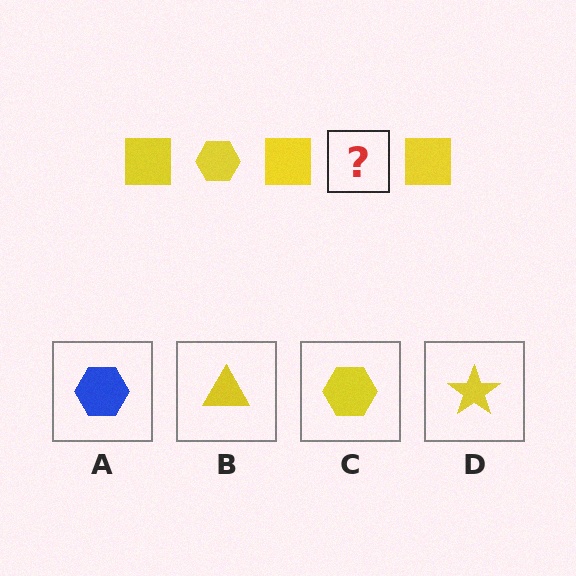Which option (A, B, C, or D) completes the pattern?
C.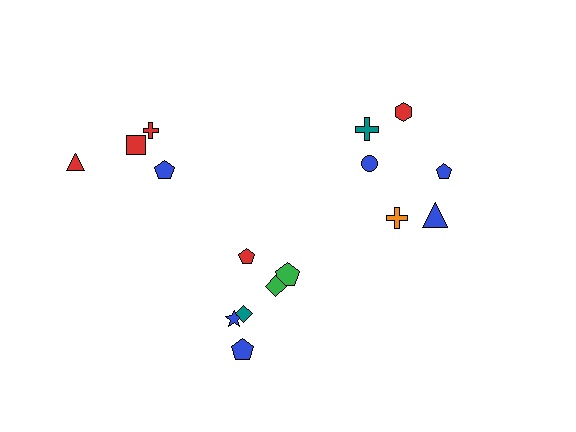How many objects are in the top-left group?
There are 4 objects.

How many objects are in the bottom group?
There are 6 objects.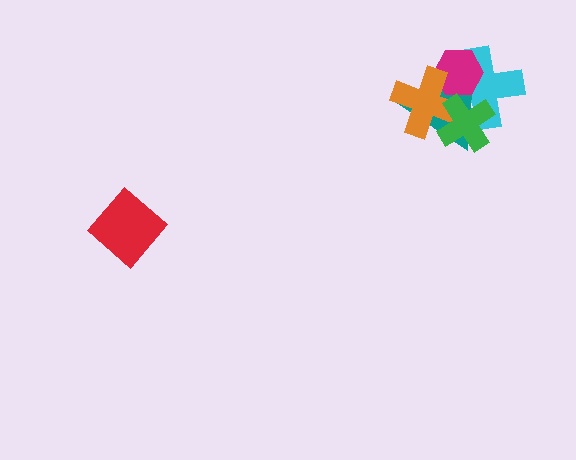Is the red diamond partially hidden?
No, no other shape covers it.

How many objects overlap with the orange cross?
4 objects overlap with the orange cross.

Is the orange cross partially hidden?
Yes, it is partially covered by another shape.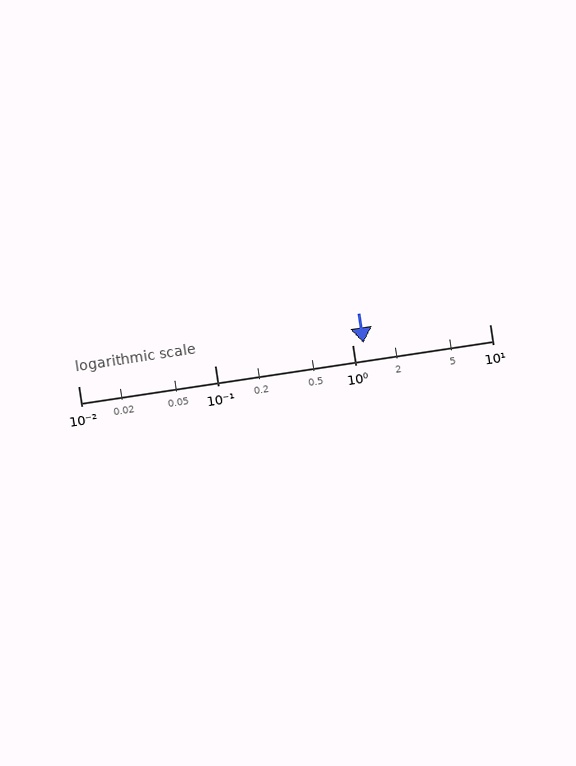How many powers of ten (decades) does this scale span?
The scale spans 3 decades, from 0.01 to 10.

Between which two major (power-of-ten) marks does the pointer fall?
The pointer is between 1 and 10.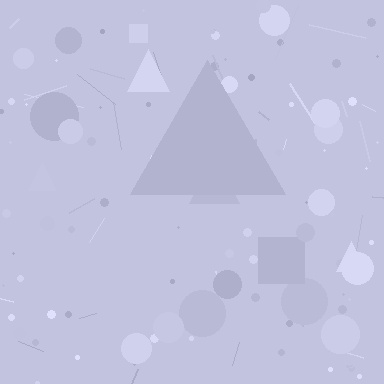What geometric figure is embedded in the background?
A triangle is embedded in the background.